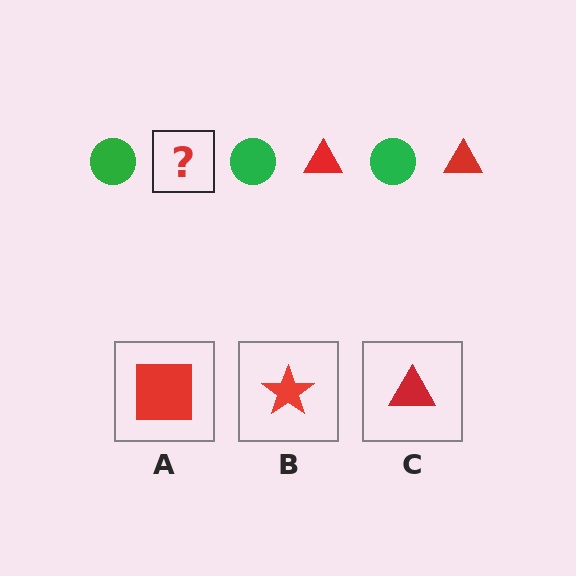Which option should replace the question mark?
Option C.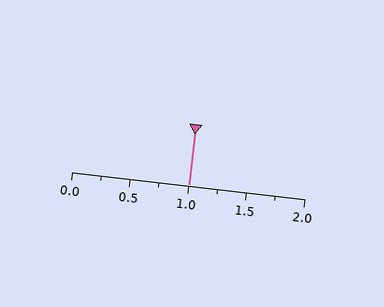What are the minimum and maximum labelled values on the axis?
The axis runs from 0.0 to 2.0.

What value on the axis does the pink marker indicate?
The marker indicates approximately 1.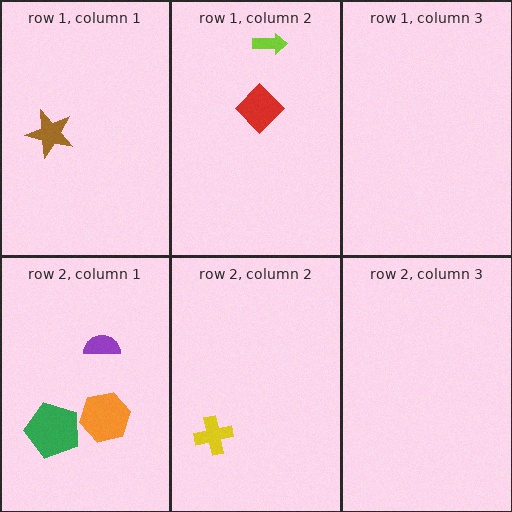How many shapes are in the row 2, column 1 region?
3.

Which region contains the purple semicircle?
The row 2, column 1 region.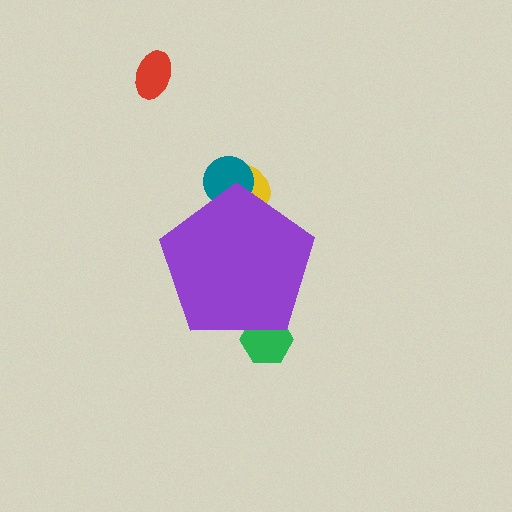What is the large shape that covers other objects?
A purple pentagon.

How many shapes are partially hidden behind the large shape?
3 shapes are partially hidden.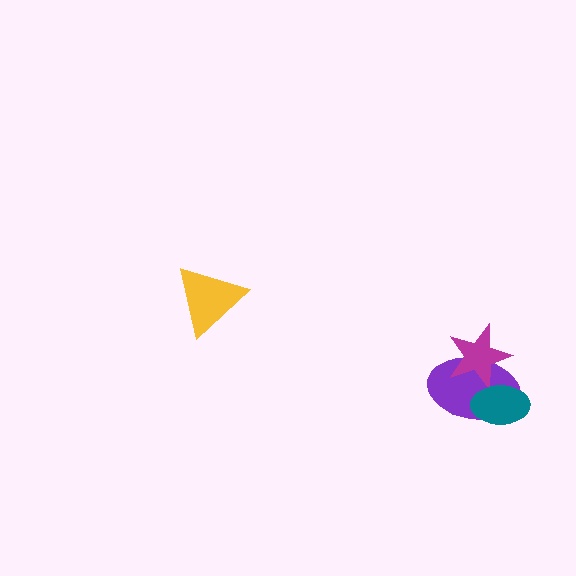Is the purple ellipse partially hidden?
Yes, it is partially covered by another shape.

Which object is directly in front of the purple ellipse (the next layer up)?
The magenta star is directly in front of the purple ellipse.